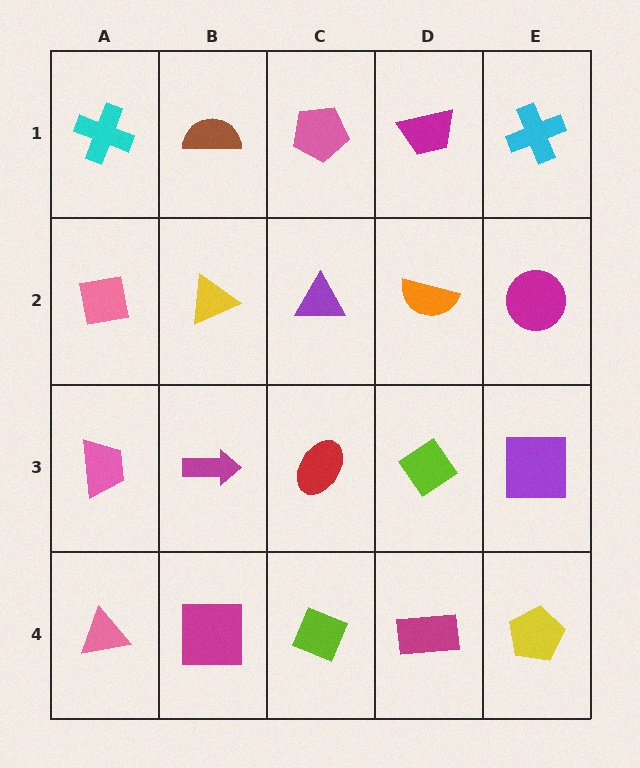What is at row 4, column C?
A lime diamond.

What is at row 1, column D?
A magenta trapezoid.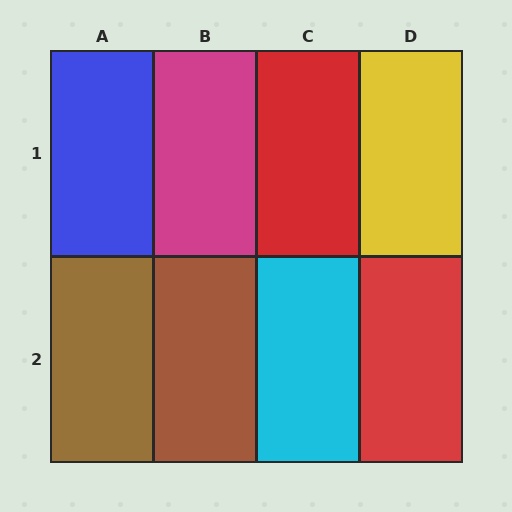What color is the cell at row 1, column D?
Yellow.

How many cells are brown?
2 cells are brown.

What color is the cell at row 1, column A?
Blue.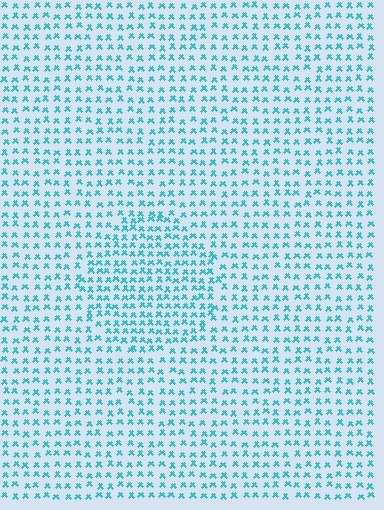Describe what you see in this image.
The image contains small cyan elements arranged at two different densities. A circle-shaped region is visible where the elements are more densely packed than the surrounding area.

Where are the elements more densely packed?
The elements are more densely packed inside the circle boundary.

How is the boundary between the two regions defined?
The boundary is defined by a change in element density (approximately 1.5x ratio). All elements are the same color, size, and shape.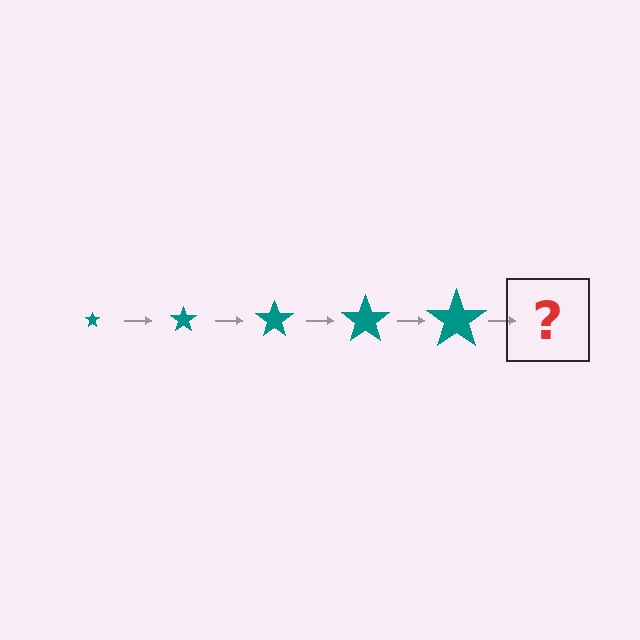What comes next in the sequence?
The next element should be a teal star, larger than the previous one.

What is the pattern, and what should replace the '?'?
The pattern is that the star gets progressively larger each step. The '?' should be a teal star, larger than the previous one.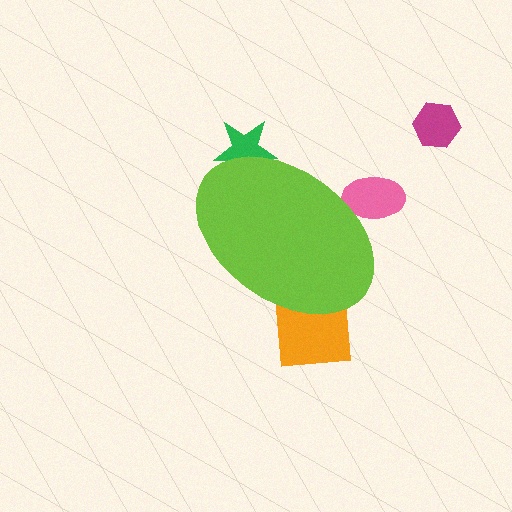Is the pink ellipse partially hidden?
Yes, the pink ellipse is partially hidden behind the lime ellipse.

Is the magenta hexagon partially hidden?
No, the magenta hexagon is fully visible.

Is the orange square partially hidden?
Yes, the orange square is partially hidden behind the lime ellipse.